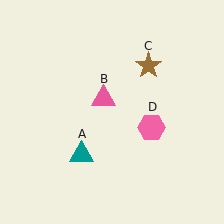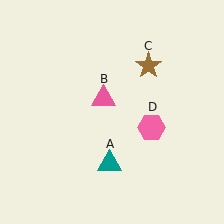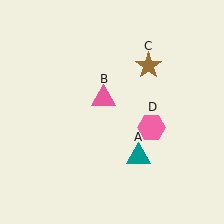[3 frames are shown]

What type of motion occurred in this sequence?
The teal triangle (object A) rotated counterclockwise around the center of the scene.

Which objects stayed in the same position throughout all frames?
Pink triangle (object B) and brown star (object C) and pink hexagon (object D) remained stationary.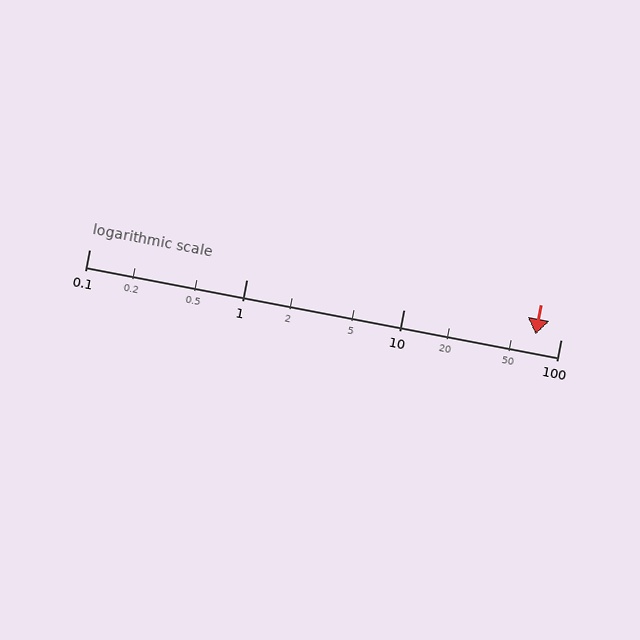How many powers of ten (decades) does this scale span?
The scale spans 3 decades, from 0.1 to 100.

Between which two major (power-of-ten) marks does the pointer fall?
The pointer is between 10 and 100.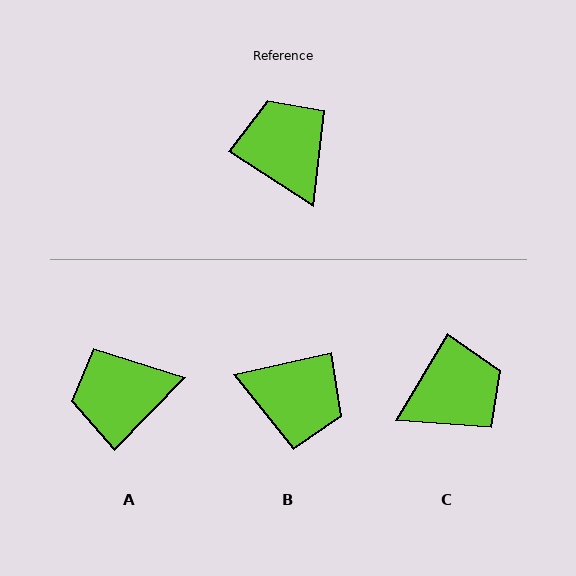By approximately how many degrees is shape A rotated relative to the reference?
Approximately 79 degrees counter-clockwise.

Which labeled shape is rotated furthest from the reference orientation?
B, about 135 degrees away.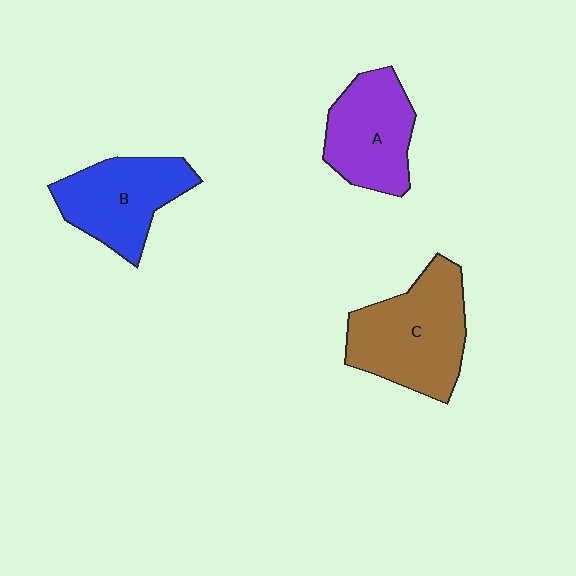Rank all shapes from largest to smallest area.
From largest to smallest: C (brown), B (blue), A (purple).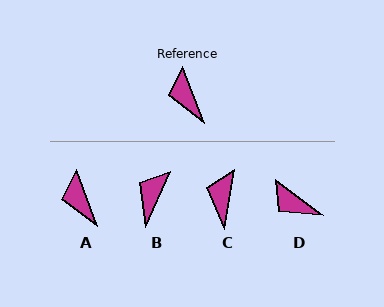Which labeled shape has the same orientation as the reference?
A.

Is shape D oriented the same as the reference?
No, it is off by about 32 degrees.